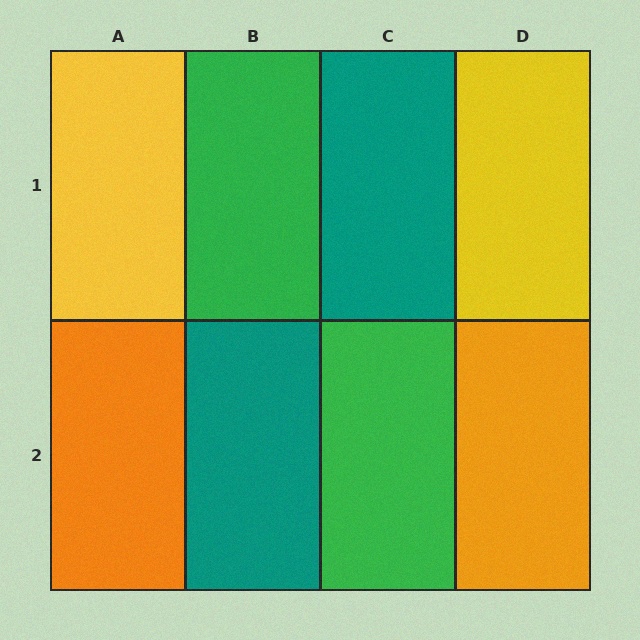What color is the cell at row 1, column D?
Yellow.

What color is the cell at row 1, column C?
Teal.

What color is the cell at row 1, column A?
Yellow.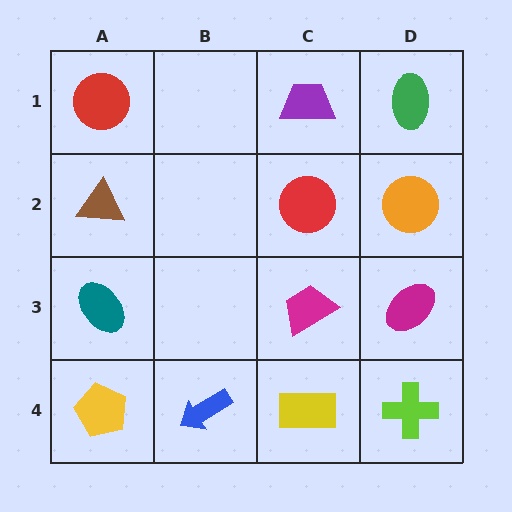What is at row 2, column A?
A brown triangle.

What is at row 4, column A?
A yellow pentagon.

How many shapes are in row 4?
4 shapes.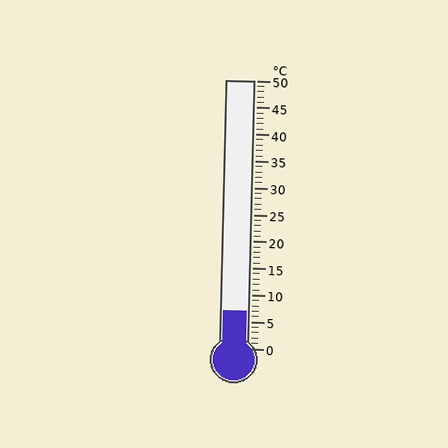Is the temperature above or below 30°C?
The temperature is below 30°C.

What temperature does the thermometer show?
The thermometer shows approximately 7°C.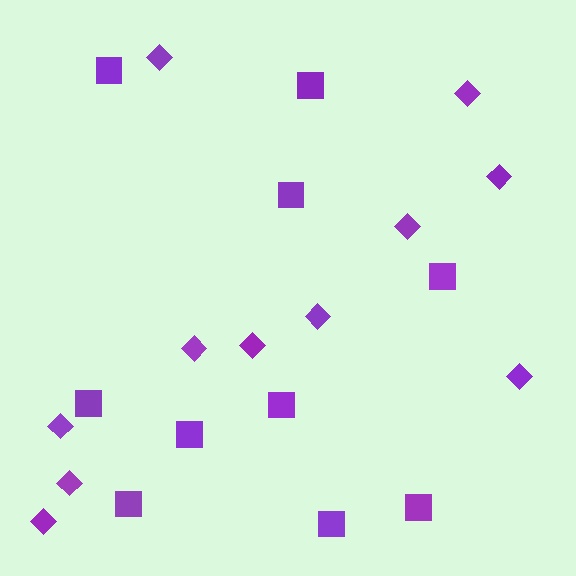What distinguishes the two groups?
There are 2 groups: one group of squares (10) and one group of diamonds (11).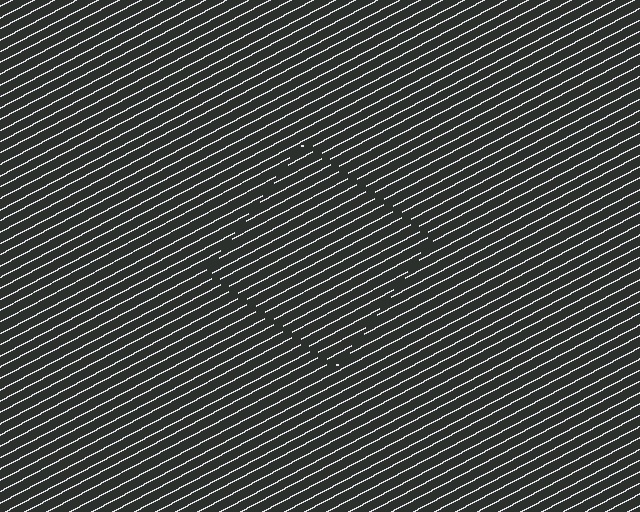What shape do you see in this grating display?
An illusory square. The interior of the shape contains the same grating, shifted by half a period — the contour is defined by the phase discontinuity where line-ends from the inner and outer gratings abut.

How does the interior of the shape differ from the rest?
The interior of the shape contains the same grating, shifted by half a period — the contour is defined by the phase discontinuity where line-ends from the inner and outer gratings abut.